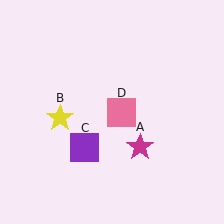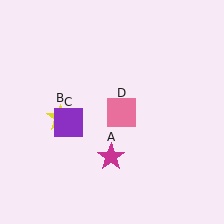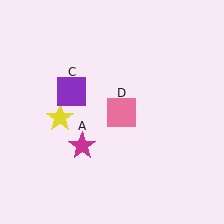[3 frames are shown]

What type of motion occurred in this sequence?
The magenta star (object A), purple square (object C) rotated clockwise around the center of the scene.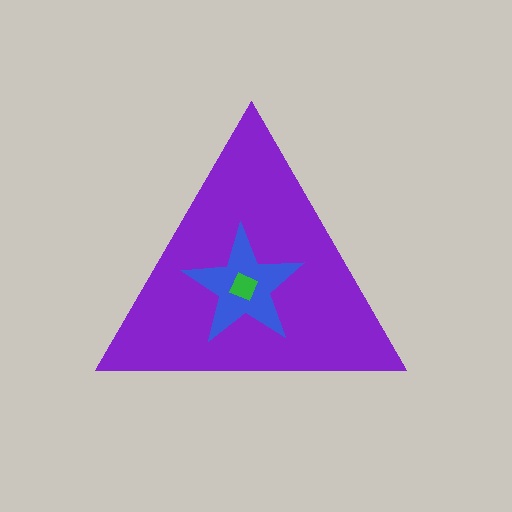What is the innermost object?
The green square.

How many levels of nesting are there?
3.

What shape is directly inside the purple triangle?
The blue star.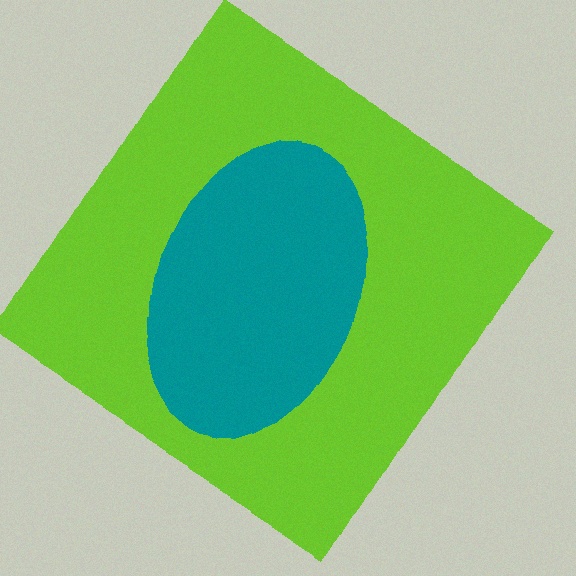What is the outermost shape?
The lime diamond.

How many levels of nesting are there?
2.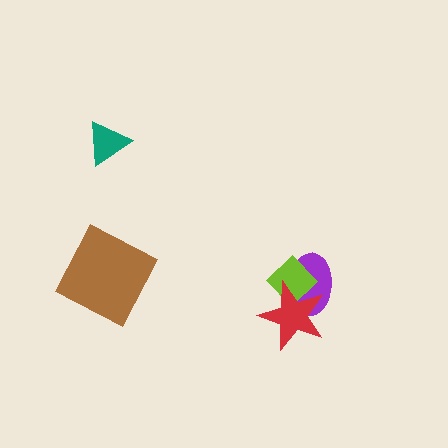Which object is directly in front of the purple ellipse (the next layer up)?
The lime diamond is directly in front of the purple ellipse.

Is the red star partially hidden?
No, no other shape covers it.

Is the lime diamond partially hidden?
Yes, it is partially covered by another shape.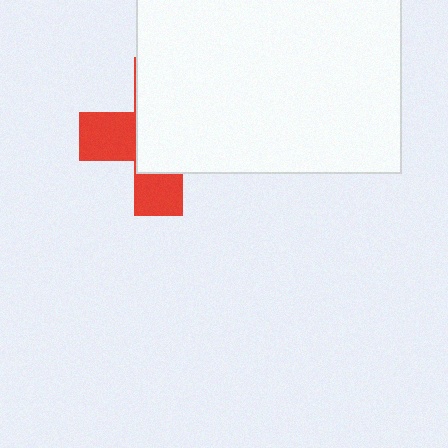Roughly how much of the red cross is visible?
A small part of it is visible (roughly 38%).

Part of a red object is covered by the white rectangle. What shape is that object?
It is a cross.